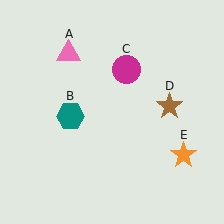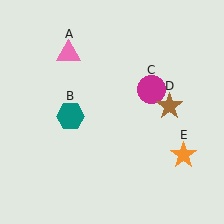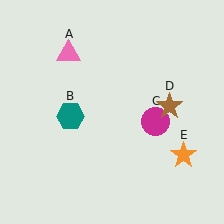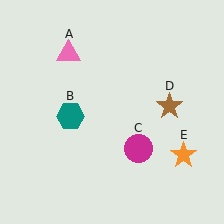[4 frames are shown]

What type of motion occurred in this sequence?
The magenta circle (object C) rotated clockwise around the center of the scene.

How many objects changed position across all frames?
1 object changed position: magenta circle (object C).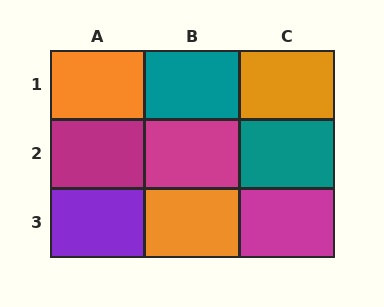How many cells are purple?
1 cell is purple.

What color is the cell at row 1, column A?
Orange.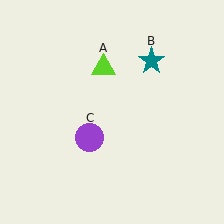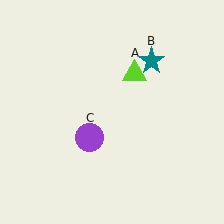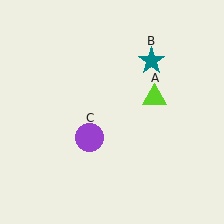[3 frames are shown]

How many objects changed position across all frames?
1 object changed position: lime triangle (object A).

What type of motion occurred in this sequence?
The lime triangle (object A) rotated clockwise around the center of the scene.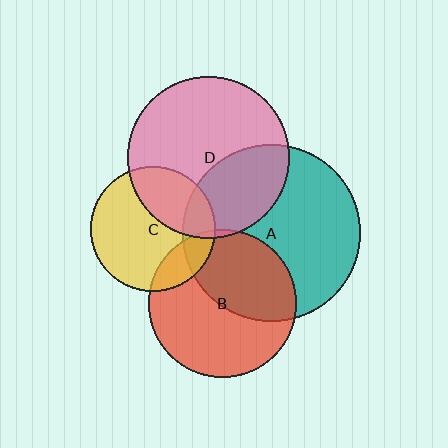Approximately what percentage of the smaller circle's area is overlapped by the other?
Approximately 5%.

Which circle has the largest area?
Circle A (teal).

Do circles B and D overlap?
Yes.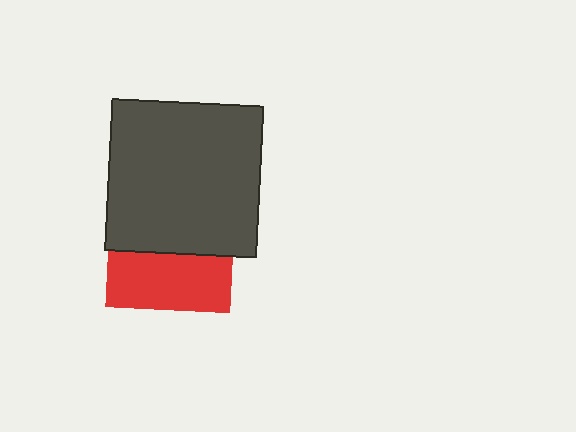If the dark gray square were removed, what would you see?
You would see the complete red square.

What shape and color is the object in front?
The object in front is a dark gray square.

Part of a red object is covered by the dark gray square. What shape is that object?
It is a square.